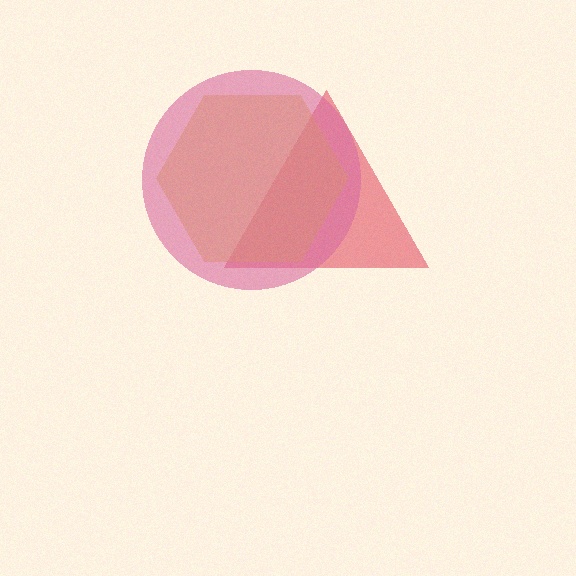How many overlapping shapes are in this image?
There are 3 overlapping shapes in the image.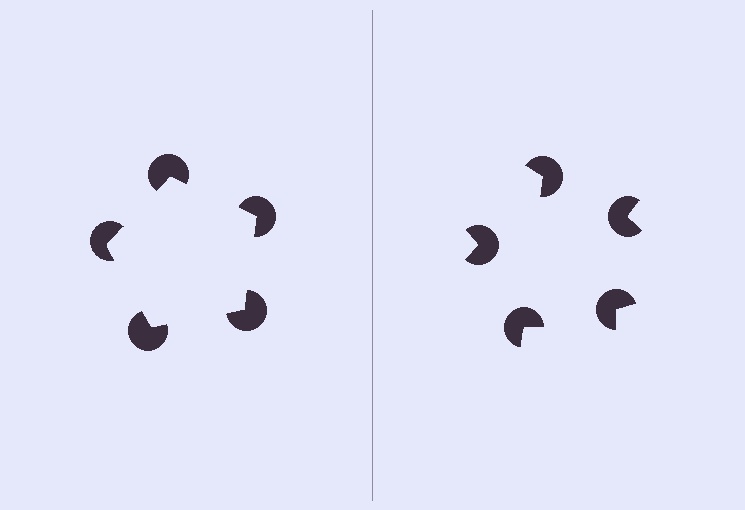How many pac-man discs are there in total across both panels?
10 — 5 on each side.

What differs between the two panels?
The pac-man discs are positioned identically on both sides; only the wedge orientations differ. On the left they align to a pentagon; on the right they are misaligned.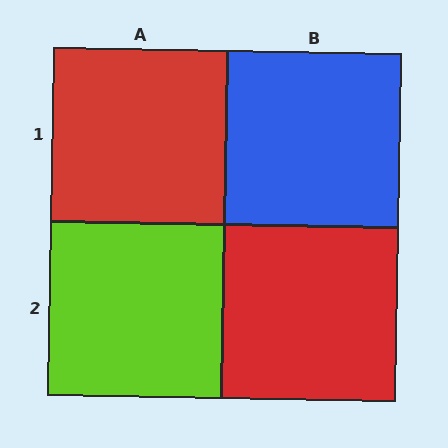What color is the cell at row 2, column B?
Red.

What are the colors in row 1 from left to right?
Red, blue.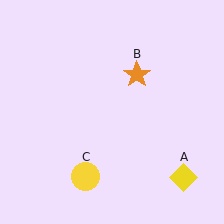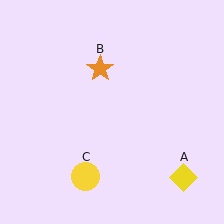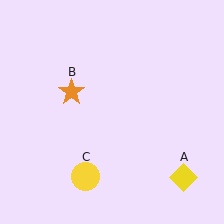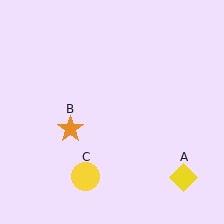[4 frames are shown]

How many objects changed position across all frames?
1 object changed position: orange star (object B).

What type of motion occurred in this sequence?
The orange star (object B) rotated counterclockwise around the center of the scene.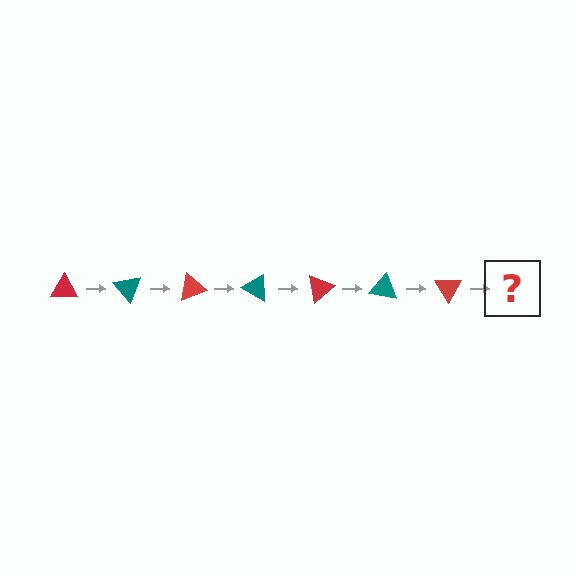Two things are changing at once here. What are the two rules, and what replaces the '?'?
The two rules are that it rotates 50 degrees each step and the color cycles through red and teal. The '?' should be a teal triangle, rotated 350 degrees from the start.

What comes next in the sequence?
The next element should be a teal triangle, rotated 350 degrees from the start.